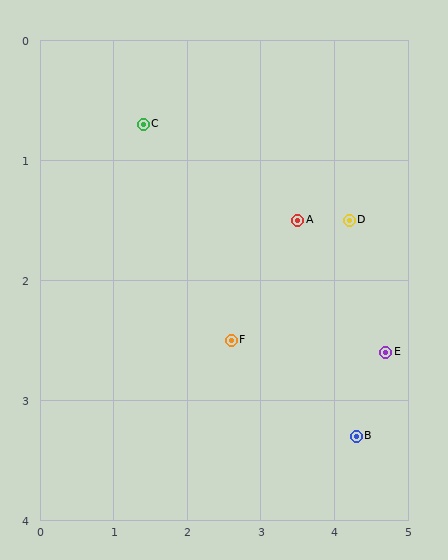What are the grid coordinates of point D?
Point D is at approximately (4.2, 1.5).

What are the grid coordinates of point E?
Point E is at approximately (4.7, 2.6).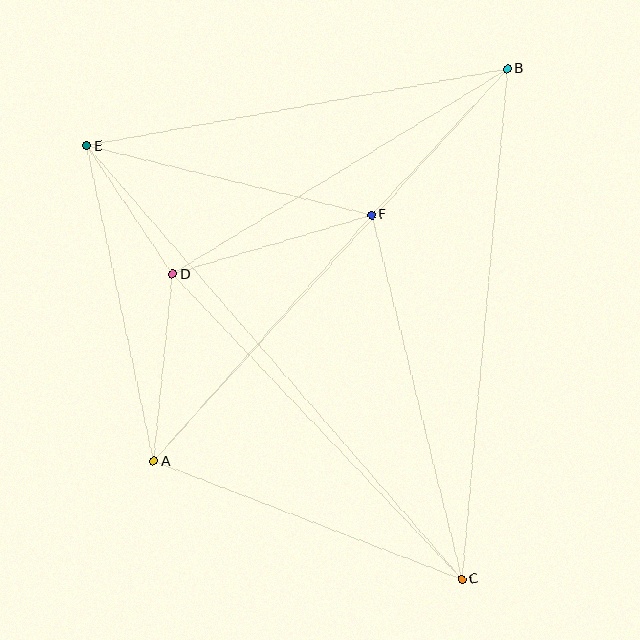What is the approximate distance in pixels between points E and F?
The distance between E and F is approximately 293 pixels.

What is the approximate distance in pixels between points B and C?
The distance between B and C is approximately 513 pixels.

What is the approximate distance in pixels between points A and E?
The distance between A and E is approximately 323 pixels.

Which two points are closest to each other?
Points D and E are closest to each other.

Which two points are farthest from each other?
Points C and E are farthest from each other.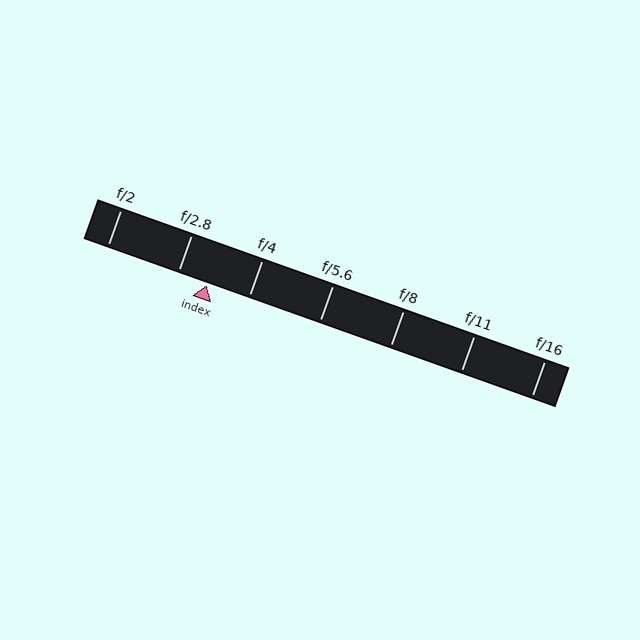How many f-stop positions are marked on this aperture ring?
There are 7 f-stop positions marked.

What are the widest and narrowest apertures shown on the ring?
The widest aperture shown is f/2 and the narrowest is f/16.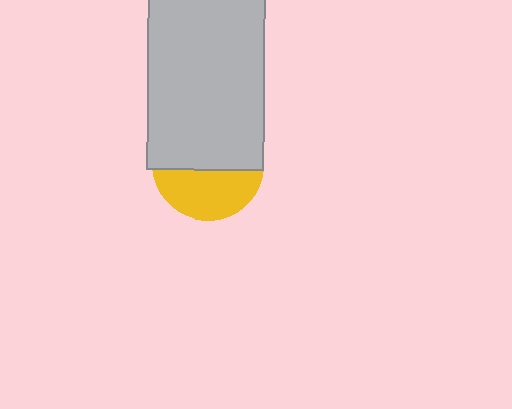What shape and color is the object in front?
The object in front is a light gray rectangle.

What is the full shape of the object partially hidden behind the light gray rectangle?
The partially hidden object is a yellow circle.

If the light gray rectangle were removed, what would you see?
You would see the complete yellow circle.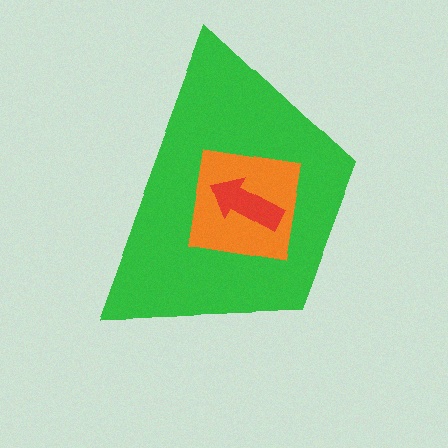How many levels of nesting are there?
3.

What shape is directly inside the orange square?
The red arrow.